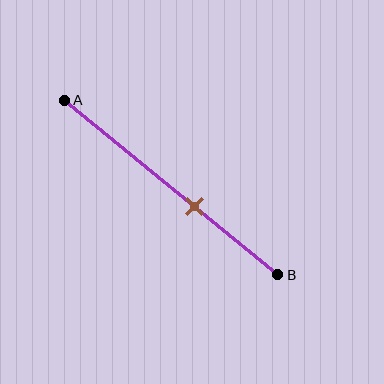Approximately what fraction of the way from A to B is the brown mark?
The brown mark is approximately 60% of the way from A to B.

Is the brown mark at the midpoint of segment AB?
No, the mark is at about 60% from A, not at the 50% midpoint.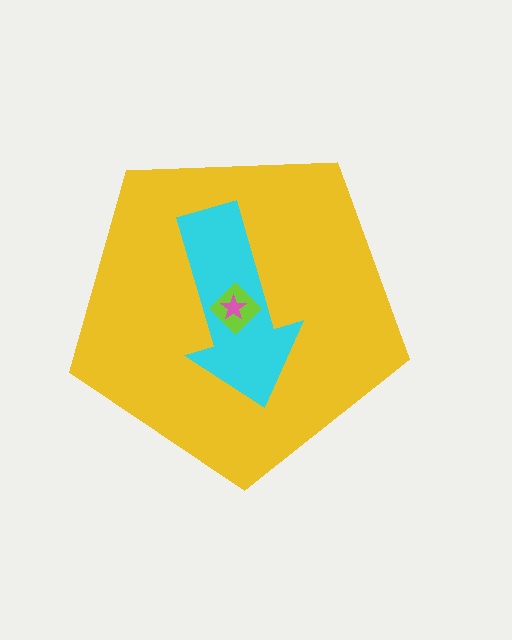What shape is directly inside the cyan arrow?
The lime diamond.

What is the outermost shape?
The yellow pentagon.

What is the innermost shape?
The pink star.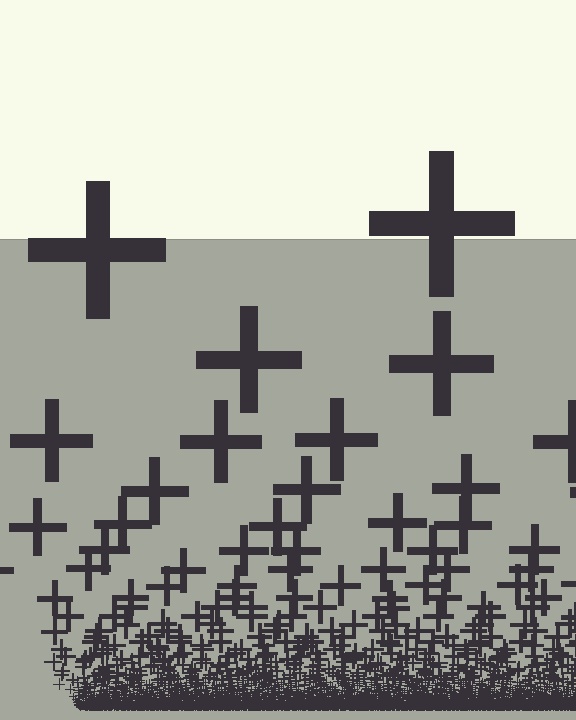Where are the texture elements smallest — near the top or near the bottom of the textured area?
Near the bottom.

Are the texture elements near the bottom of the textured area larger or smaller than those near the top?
Smaller. The gradient is inverted — elements near the bottom are smaller and denser.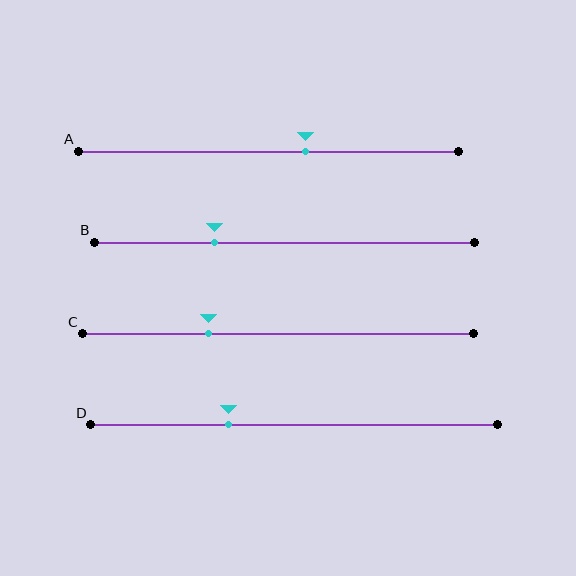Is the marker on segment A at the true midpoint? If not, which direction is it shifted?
No, the marker on segment A is shifted to the right by about 10% of the segment length.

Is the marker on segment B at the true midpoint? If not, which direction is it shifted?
No, the marker on segment B is shifted to the left by about 18% of the segment length.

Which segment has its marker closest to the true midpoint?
Segment A has its marker closest to the true midpoint.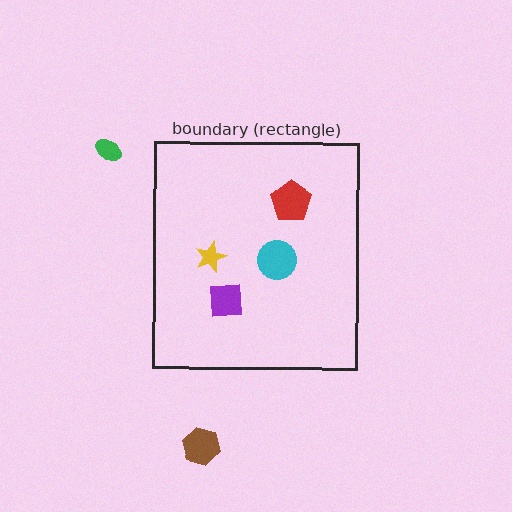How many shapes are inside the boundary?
4 inside, 2 outside.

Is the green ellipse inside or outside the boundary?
Outside.